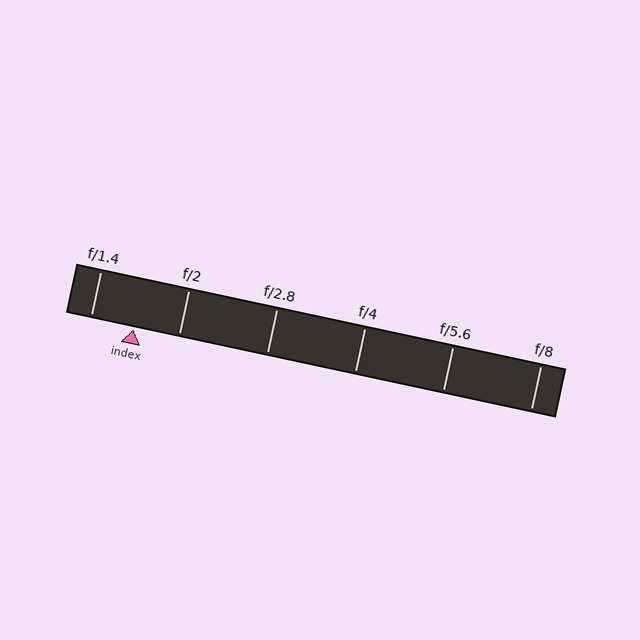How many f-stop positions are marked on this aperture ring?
There are 6 f-stop positions marked.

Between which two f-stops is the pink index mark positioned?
The index mark is between f/1.4 and f/2.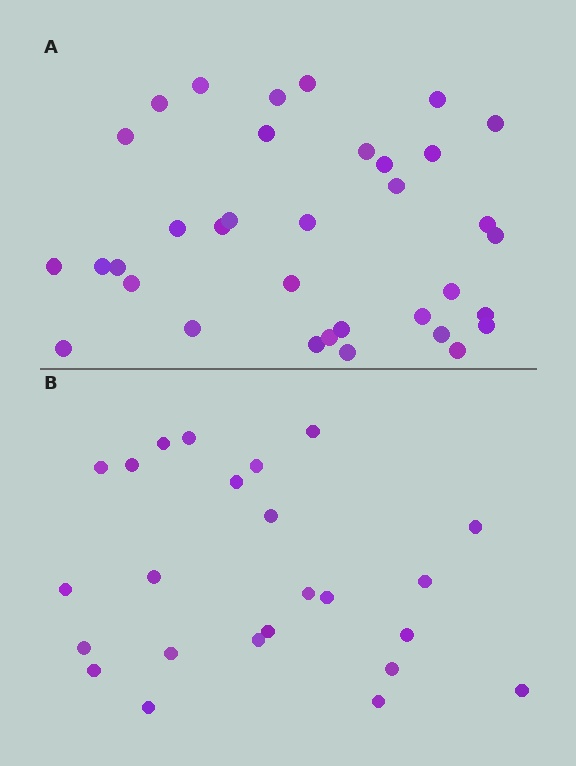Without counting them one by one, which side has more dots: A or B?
Region A (the top region) has more dots.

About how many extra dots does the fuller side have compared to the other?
Region A has roughly 12 or so more dots than region B.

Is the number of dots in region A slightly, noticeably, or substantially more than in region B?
Region A has substantially more. The ratio is roughly 1.5 to 1.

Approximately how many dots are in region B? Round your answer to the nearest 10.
About 20 dots. (The exact count is 24, which rounds to 20.)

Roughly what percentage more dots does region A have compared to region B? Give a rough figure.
About 45% more.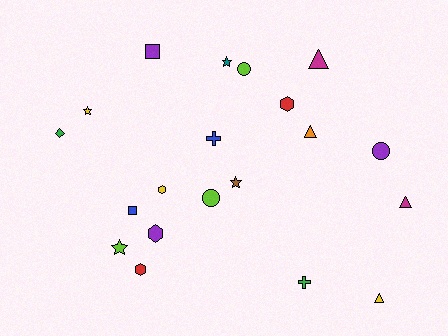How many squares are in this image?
There are 2 squares.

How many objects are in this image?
There are 20 objects.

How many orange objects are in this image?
There is 1 orange object.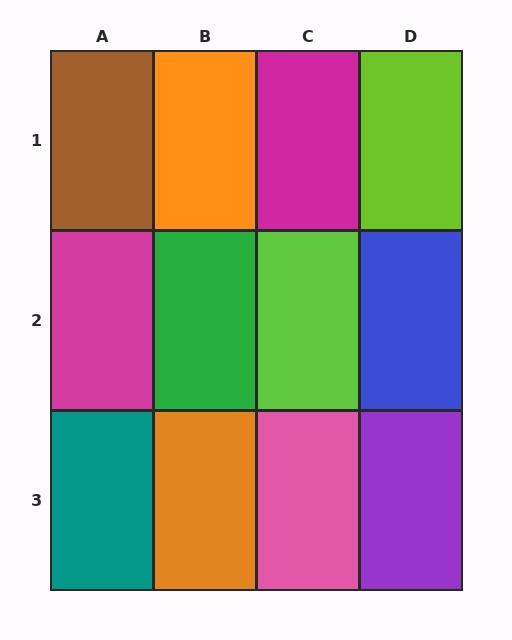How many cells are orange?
2 cells are orange.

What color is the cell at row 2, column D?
Blue.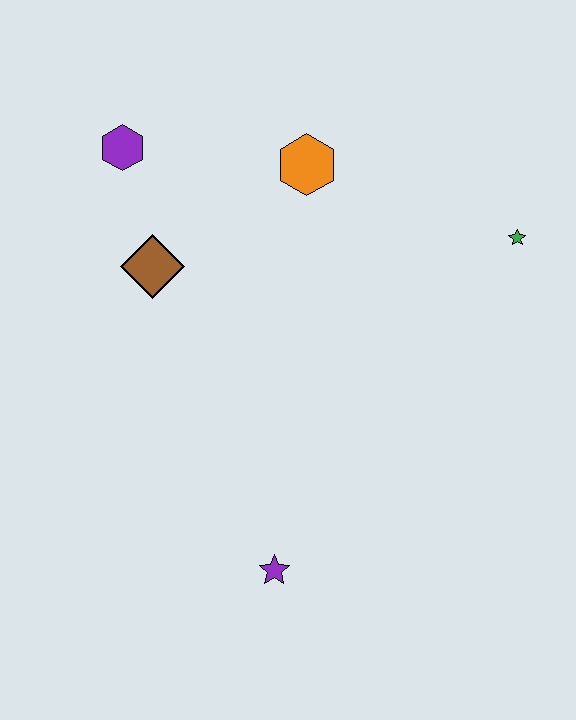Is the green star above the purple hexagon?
No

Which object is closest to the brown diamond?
The purple hexagon is closest to the brown diamond.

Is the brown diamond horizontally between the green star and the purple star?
No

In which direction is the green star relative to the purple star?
The green star is above the purple star.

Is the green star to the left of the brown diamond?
No